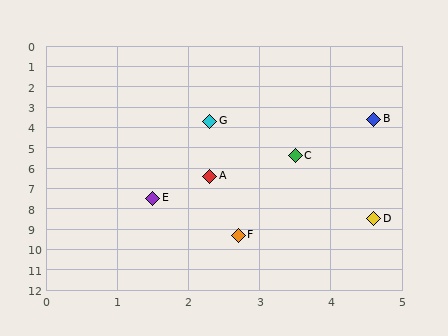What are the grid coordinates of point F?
Point F is at approximately (2.7, 9.3).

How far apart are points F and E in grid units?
Points F and E are about 2.2 grid units apart.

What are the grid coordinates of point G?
Point G is at approximately (2.3, 3.7).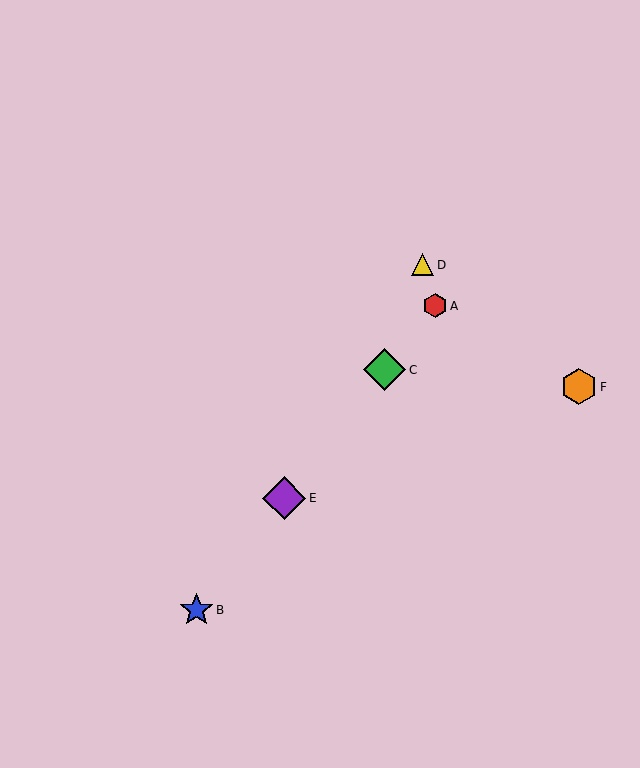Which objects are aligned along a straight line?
Objects A, B, C, E are aligned along a straight line.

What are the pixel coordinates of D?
Object D is at (423, 265).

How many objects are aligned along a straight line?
4 objects (A, B, C, E) are aligned along a straight line.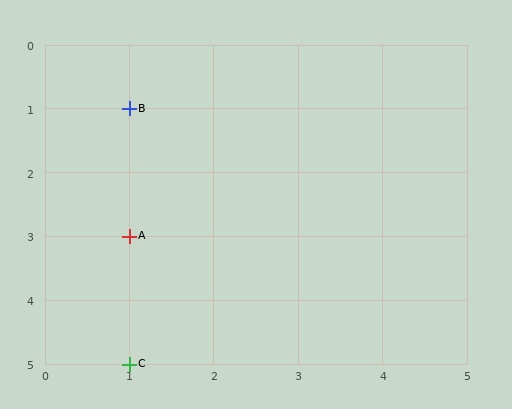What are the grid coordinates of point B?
Point B is at grid coordinates (1, 1).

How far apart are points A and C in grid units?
Points A and C are 2 rows apart.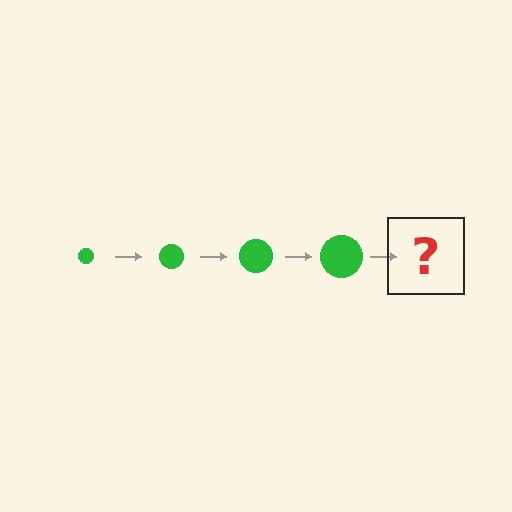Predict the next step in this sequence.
The next step is a green circle, larger than the previous one.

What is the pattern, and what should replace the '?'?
The pattern is that the circle gets progressively larger each step. The '?' should be a green circle, larger than the previous one.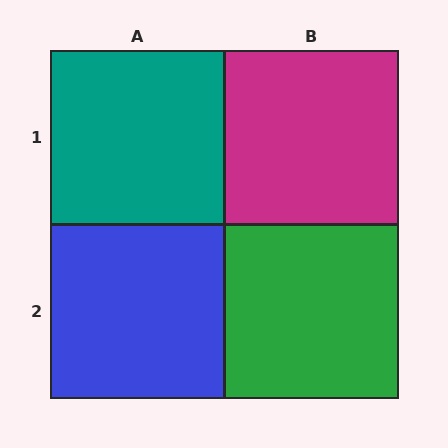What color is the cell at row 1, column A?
Teal.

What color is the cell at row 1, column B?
Magenta.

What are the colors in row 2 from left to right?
Blue, green.